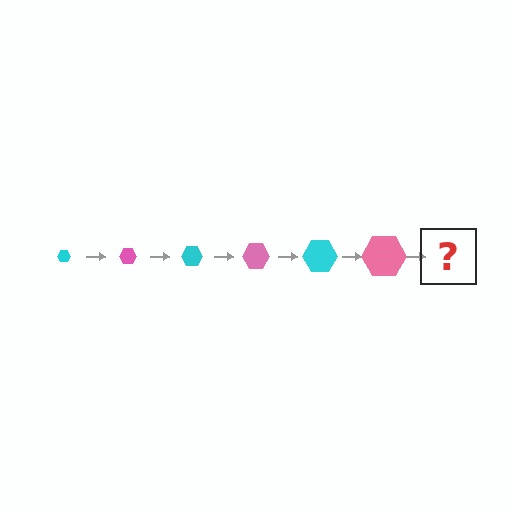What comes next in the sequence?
The next element should be a cyan hexagon, larger than the previous one.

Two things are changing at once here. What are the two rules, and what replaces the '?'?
The two rules are that the hexagon grows larger each step and the color cycles through cyan and pink. The '?' should be a cyan hexagon, larger than the previous one.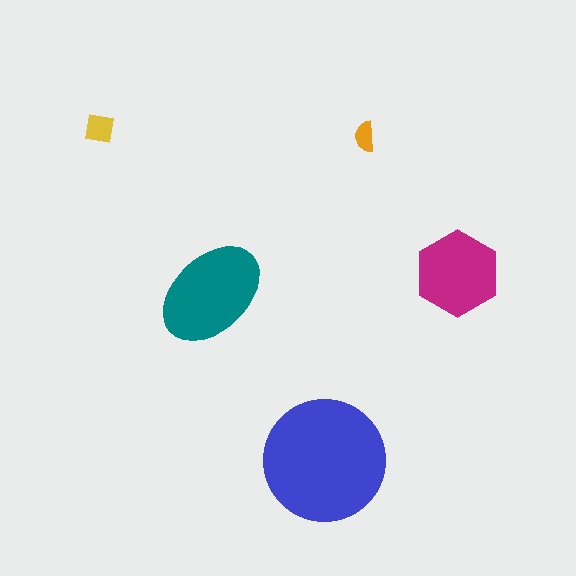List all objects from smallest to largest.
The orange semicircle, the yellow square, the magenta hexagon, the teal ellipse, the blue circle.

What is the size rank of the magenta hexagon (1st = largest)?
3rd.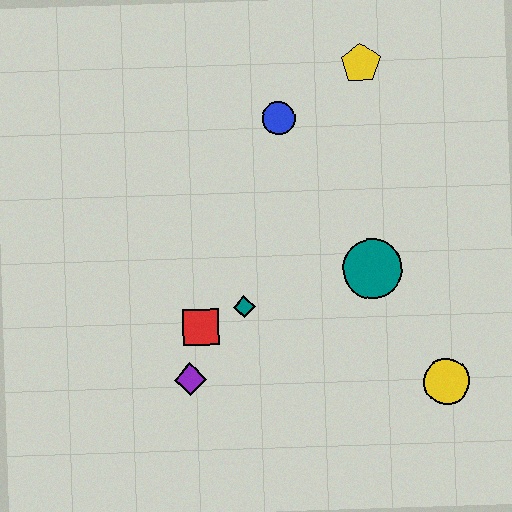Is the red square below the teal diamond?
Yes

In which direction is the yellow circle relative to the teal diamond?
The yellow circle is to the right of the teal diamond.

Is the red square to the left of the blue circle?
Yes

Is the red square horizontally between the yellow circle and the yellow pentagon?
No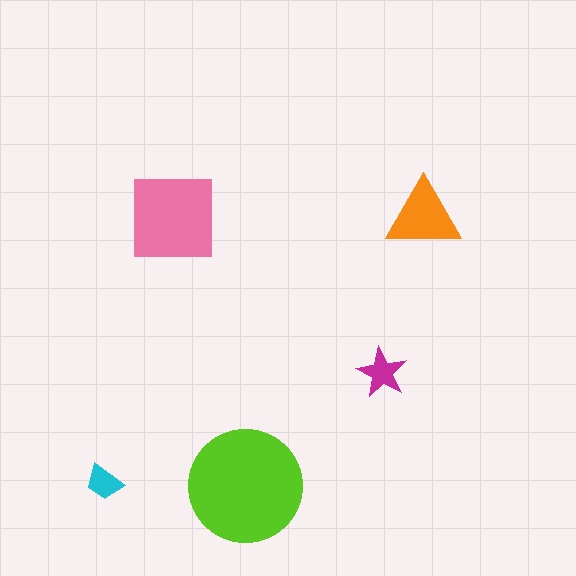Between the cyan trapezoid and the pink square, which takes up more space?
The pink square.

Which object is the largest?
The lime circle.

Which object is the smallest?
The cyan trapezoid.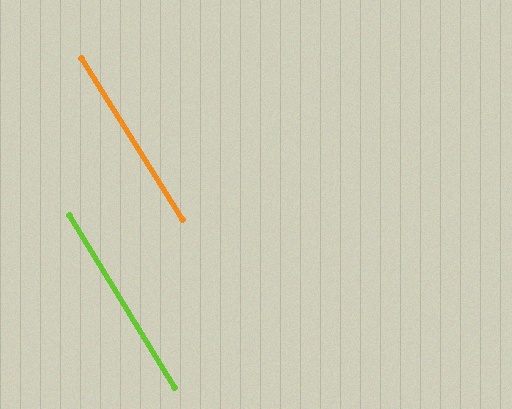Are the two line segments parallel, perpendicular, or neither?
Parallel — their directions differ by only 0.7°.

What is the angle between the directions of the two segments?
Approximately 1 degree.